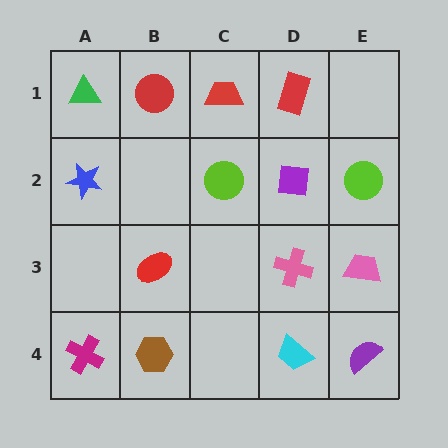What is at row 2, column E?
A lime circle.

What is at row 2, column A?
A blue star.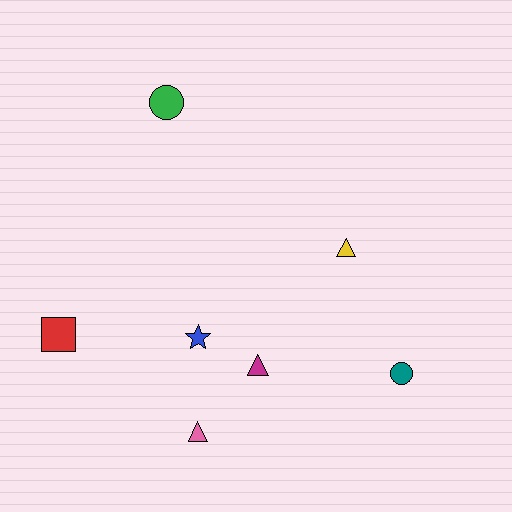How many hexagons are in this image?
There are no hexagons.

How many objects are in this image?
There are 7 objects.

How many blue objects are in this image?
There is 1 blue object.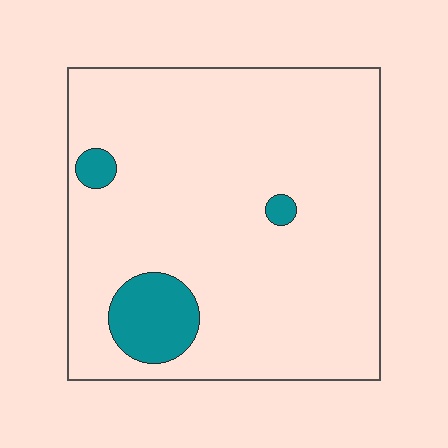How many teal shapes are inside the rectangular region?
3.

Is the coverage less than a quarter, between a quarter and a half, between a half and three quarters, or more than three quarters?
Less than a quarter.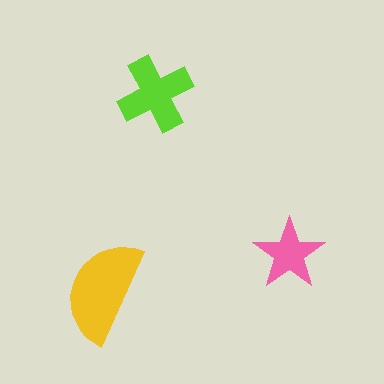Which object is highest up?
The lime cross is topmost.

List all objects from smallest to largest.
The pink star, the lime cross, the yellow semicircle.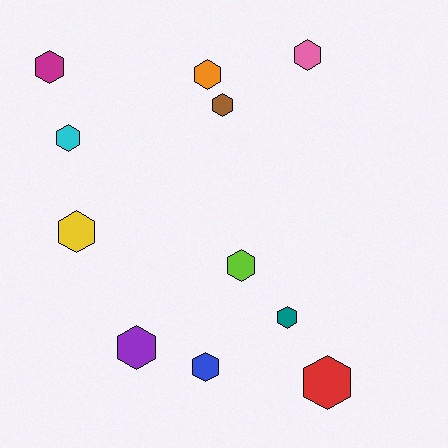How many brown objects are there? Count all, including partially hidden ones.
There is 1 brown object.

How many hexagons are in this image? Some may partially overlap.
There are 11 hexagons.